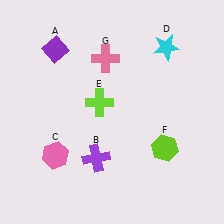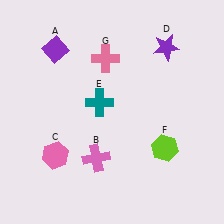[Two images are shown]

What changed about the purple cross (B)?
In Image 1, B is purple. In Image 2, it changed to pink.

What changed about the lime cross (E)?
In Image 1, E is lime. In Image 2, it changed to teal.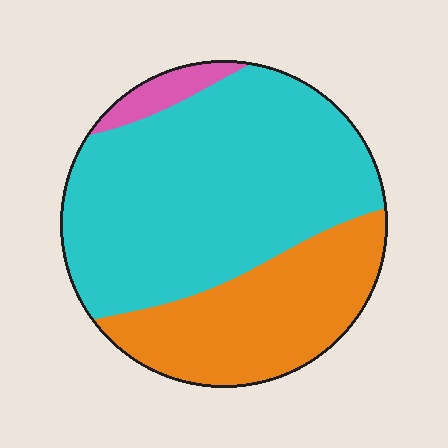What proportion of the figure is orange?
Orange covers about 30% of the figure.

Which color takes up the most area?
Cyan, at roughly 65%.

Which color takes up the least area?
Pink, at roughly 5%.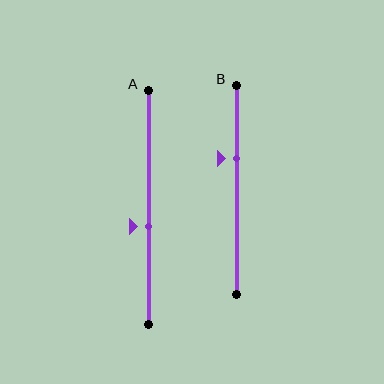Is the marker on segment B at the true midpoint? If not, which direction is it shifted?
No, the marker on segment B is shifted upward by about 15% of the segment length.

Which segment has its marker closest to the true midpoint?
Segment A has its marker closest to the true midpoint.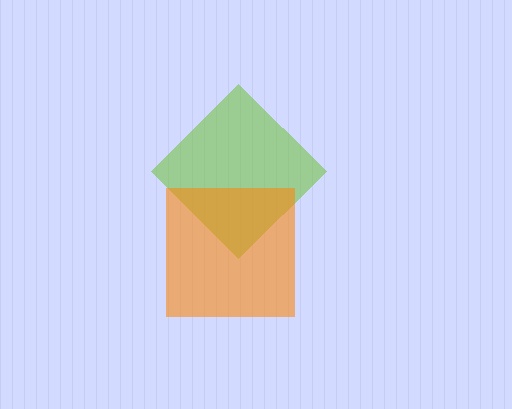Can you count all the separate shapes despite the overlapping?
Yes, there are 2 separate shapes.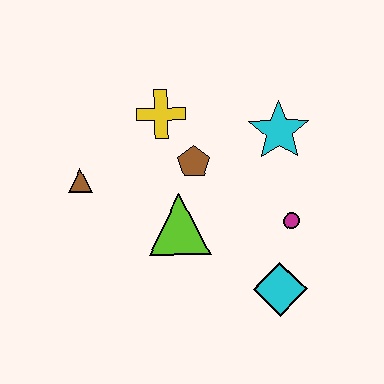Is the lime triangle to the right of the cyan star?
No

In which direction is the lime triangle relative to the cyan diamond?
The lime triangle is to the left of the cyan diamond.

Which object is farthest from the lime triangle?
The cyan star is farthest from the lime triangle.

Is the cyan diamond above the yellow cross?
No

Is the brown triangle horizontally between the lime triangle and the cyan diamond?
No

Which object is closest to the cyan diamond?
The magenta circle is closest to the cyan diamond.